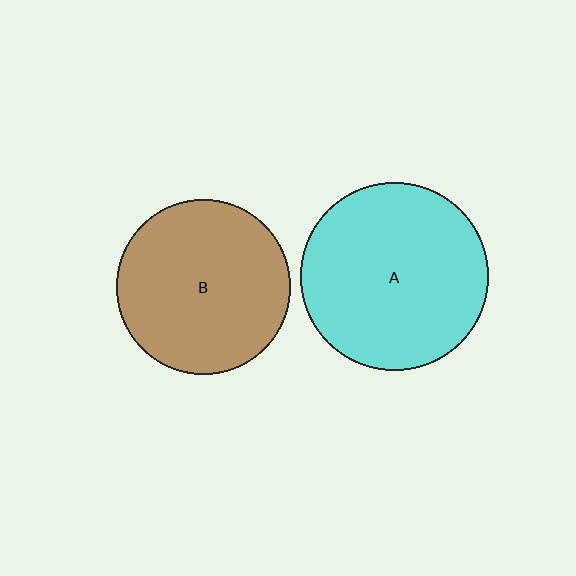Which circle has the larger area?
Circle A (cyan).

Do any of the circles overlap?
No, none of the circles overlap.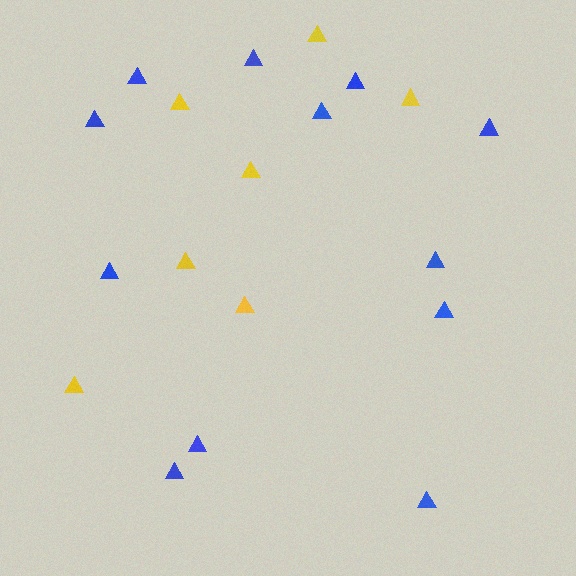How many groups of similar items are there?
There are 2 groups: one group of yellow triangles (7) and one group of blue triangles (12).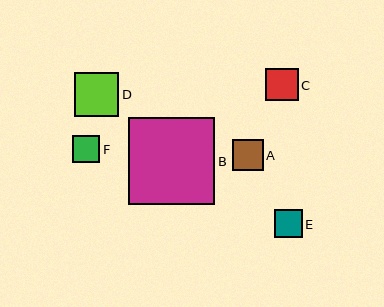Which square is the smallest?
Square F is the smallest with a size of approximately 27 pixels.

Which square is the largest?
Square B is the largest with a size of approximately 87 pixels.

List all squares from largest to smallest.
From largest to smallest: B, D, C, A, E, F.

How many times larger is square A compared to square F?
Square A is approximately 1.1 times the size of square F.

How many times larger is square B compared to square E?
Square B is approximately 3.1 times the size of square E.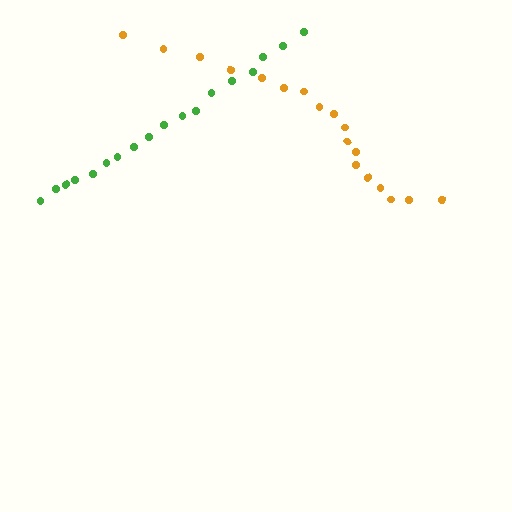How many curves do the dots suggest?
There are 2 distinct paths.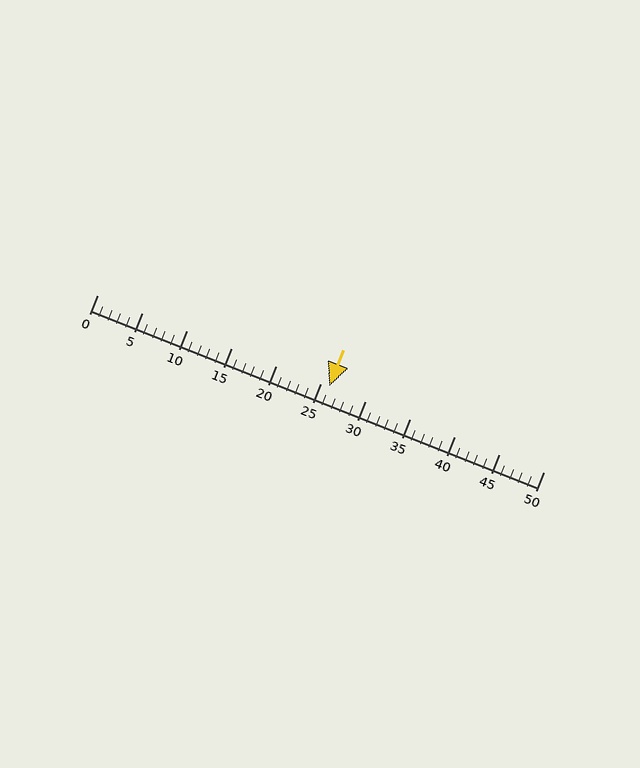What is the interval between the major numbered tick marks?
The major tick marks are spaced 5 units apart.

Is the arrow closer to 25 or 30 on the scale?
The arrow is closer to 25.